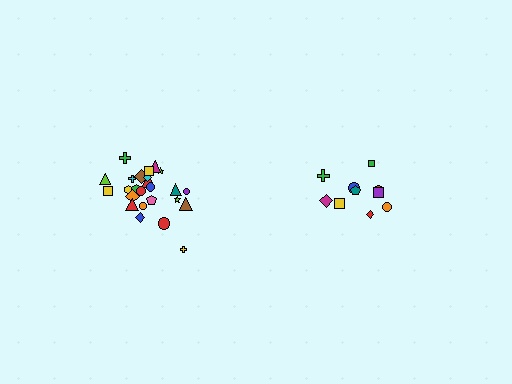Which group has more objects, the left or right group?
The left group.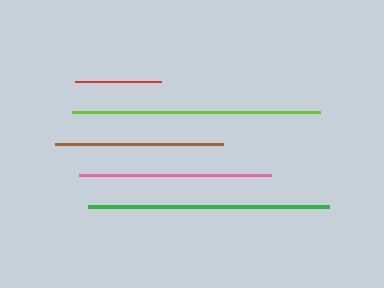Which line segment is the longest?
The lime line is the longest at approximately 247 pixels.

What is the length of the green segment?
The green segment is approximately 241 pixels long.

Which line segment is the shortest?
The red line is the shortest at approximately 87 pixels.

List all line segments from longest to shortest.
From longest to shortest: lime, green, pink, brown, red.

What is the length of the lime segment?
The lime segment is approximately 247 pixels long.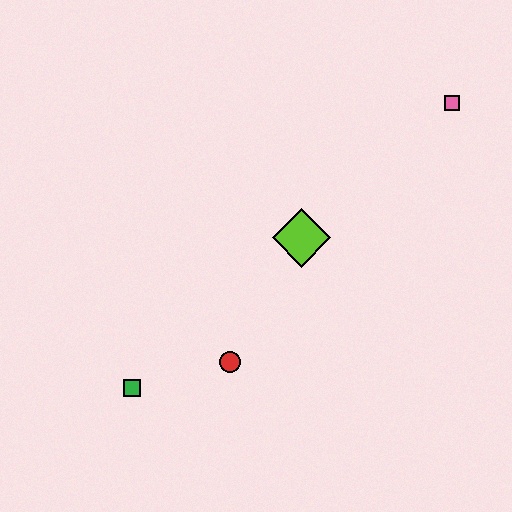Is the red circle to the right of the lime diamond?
No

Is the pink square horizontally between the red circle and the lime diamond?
No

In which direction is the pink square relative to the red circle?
The pink square is above the red circle.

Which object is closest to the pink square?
The lime diamond is closest to the pink square.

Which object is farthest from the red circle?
The pink square is farthest from the red circle.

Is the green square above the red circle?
No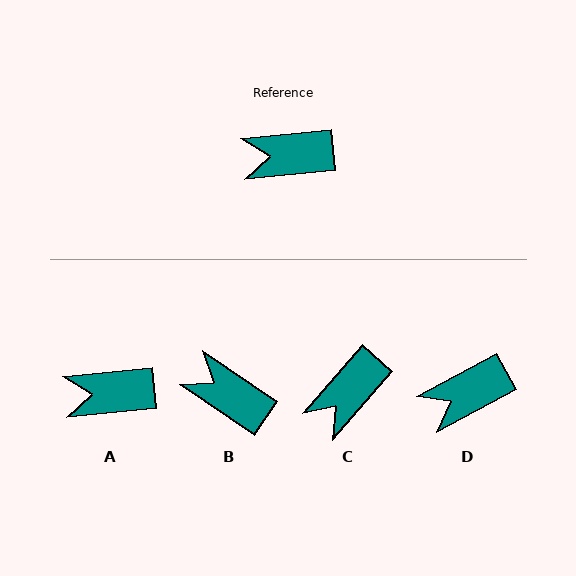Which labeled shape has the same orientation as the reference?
A.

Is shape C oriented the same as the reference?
No, it is off by about 43 degrees.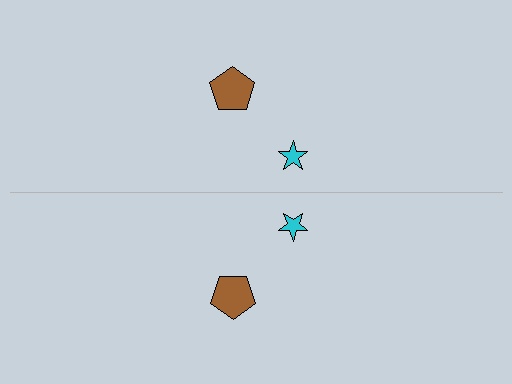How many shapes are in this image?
There are 4 shapes in this image.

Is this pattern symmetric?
Yes, this pattern has bilateral (reflection) symmetry.